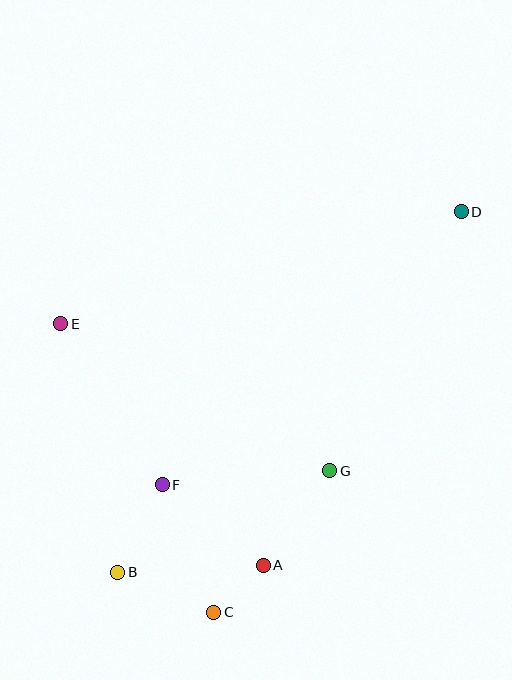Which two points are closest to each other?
Points A and C are closest to each other.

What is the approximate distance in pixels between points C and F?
The distance between C and F is approximately 138 pixels.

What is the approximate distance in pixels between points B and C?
The distance between B and C is approximately 104 pixels.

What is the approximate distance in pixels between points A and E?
The distance between A and E is approximately 315 pixels.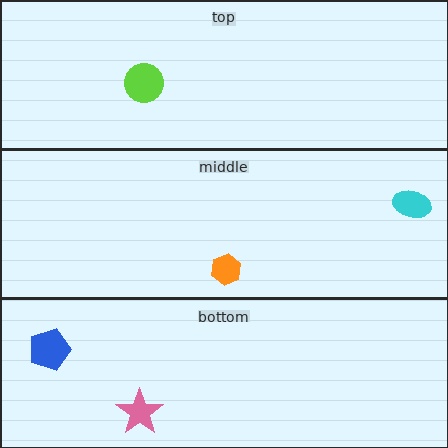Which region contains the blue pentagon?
The bottom region.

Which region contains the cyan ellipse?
The middle region.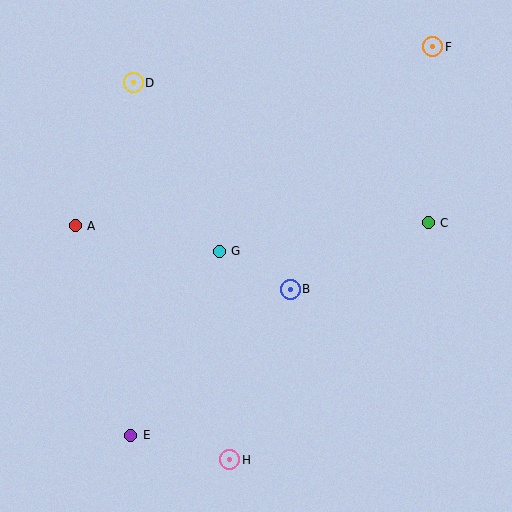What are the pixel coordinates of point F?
Point F is at (433, 47).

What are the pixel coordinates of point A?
Point A is at (75, 226).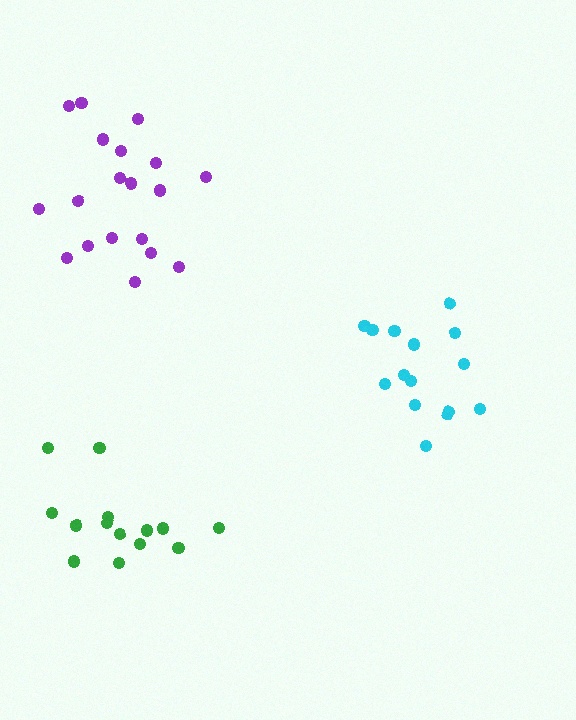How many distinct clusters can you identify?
There are 3 distinct clusters.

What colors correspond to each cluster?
The clusters are colored: purple, green, cyan.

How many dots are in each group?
Group 1: 19 dots, Group 2: 14 dots, Group 3: 15 dots (48 total).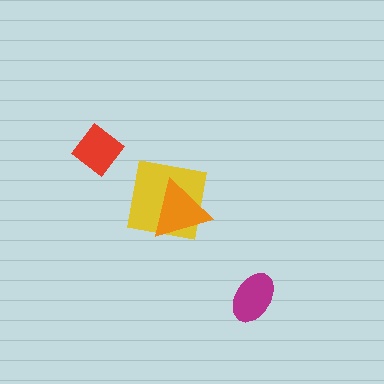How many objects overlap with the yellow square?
1 object overlaps with the yellow square.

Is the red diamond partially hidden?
No, no other shape covers it.